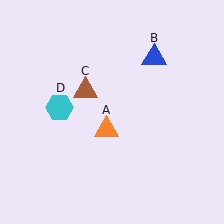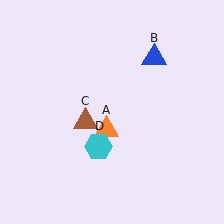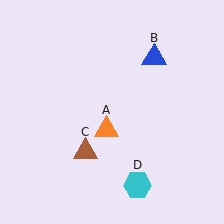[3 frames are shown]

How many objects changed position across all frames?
2 objects changed position: brown triangle (object C), cyan hexagon (object D).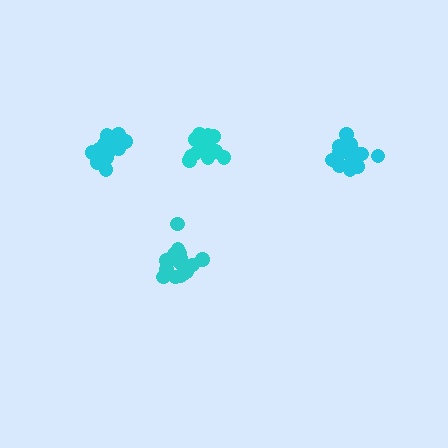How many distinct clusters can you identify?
There are 4 distinct clusters.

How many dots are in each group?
Group 1: 17 dots, Group 2: 17 dots, Group 3: 20 dots, Group 4: 17 dots (71 total).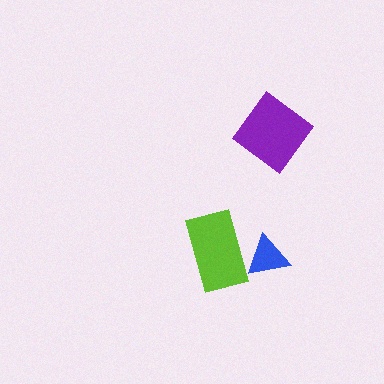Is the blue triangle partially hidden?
Yes, it is partially covered by another shape.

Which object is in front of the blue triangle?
The lime rectangle is in front of the blue triangle.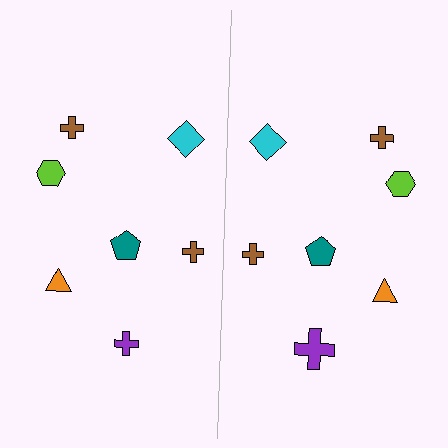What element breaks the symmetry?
The purple cross on the right side has a different size than its mirror counterpart.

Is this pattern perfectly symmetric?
No, the pattern is not perfectly symmetric. The purple cross on the right side has a different size than its mirror counterpart.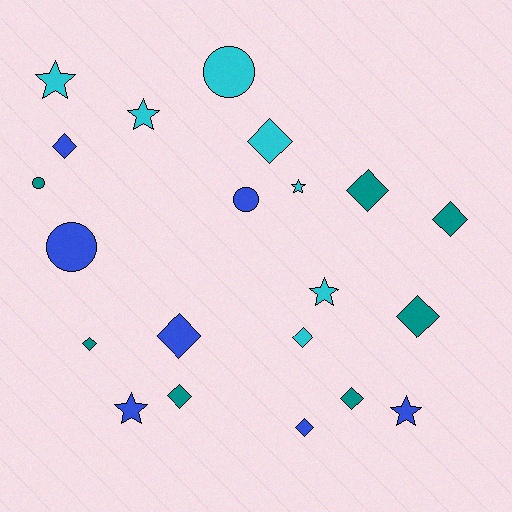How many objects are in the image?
There are 21 objects.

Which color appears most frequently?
Teal, with 7 objects.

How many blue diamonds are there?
There are 3 blue diamonds.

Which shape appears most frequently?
Diamond, with 11 objects.